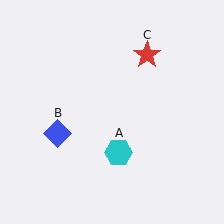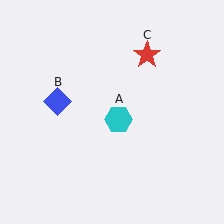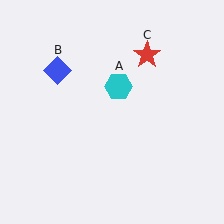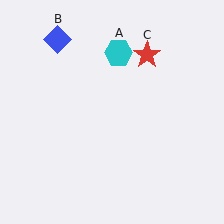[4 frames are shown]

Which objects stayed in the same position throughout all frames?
Red star (object C) remained stationary.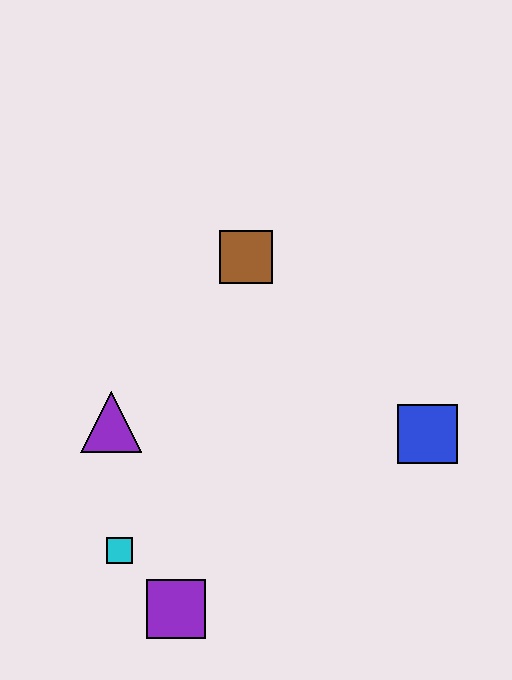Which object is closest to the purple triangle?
The cyan square is closest to the purple triangle.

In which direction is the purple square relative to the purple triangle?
The purple square is below the purple triangle.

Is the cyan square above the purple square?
Yes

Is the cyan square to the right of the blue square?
No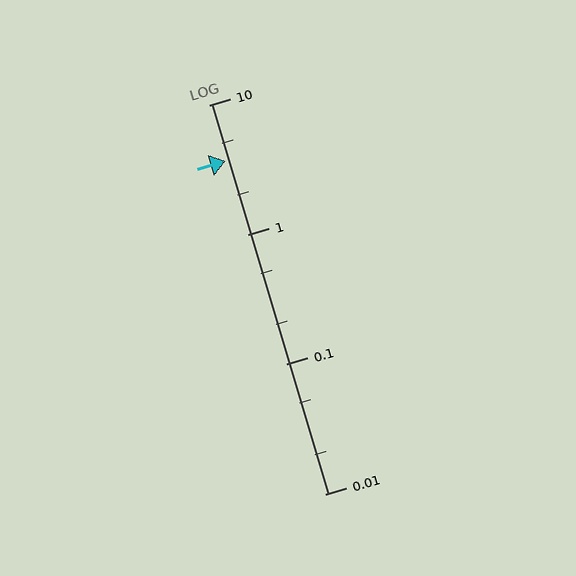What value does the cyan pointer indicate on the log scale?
The pointer indicates approximately 3.7.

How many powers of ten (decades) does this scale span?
The scale spans 3 decades, from 0.01 to 10.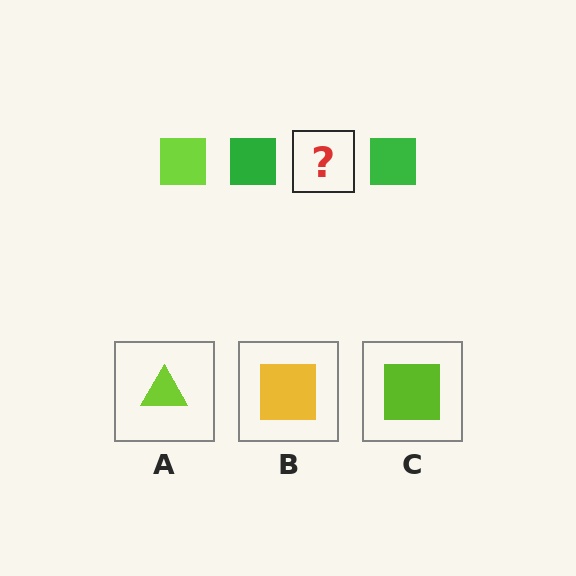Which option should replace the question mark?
Option C.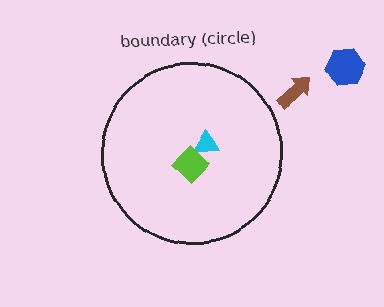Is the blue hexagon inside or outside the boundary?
Outside.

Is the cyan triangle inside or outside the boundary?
Inside.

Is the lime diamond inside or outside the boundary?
Inside.